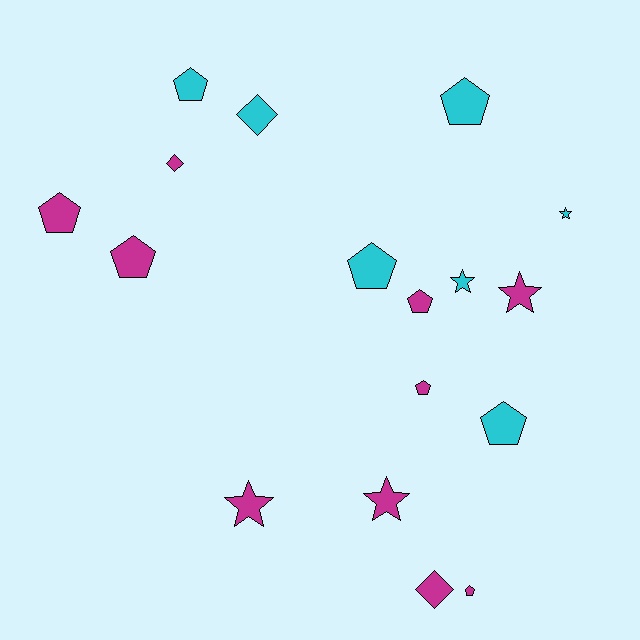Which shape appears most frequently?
Pentagon, with 9 objects.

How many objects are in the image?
There are 17 objects.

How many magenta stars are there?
There are 3 magenta stars.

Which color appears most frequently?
Magenta, with 10 objects.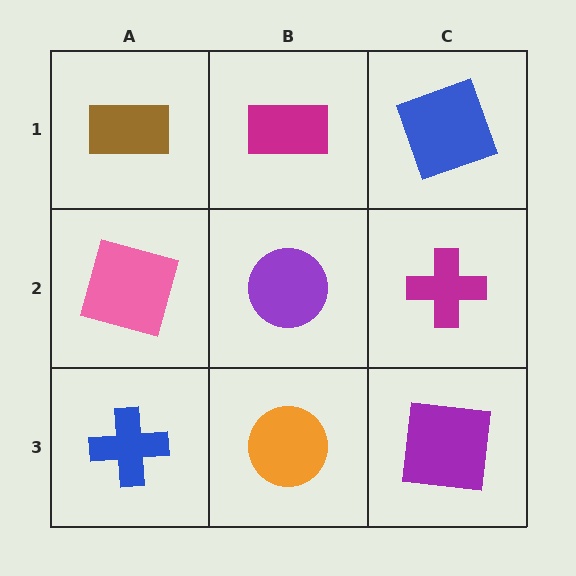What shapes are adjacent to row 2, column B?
A magenta rectangle (row 1, column B), an orange circle (row 3, column B), a pink square (row 2, column A), a magenta cross (row 2, column C).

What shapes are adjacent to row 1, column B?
A purple circle (row 2, column B), a brown rectangle (row 1, column A), a blue square (row 1, column C).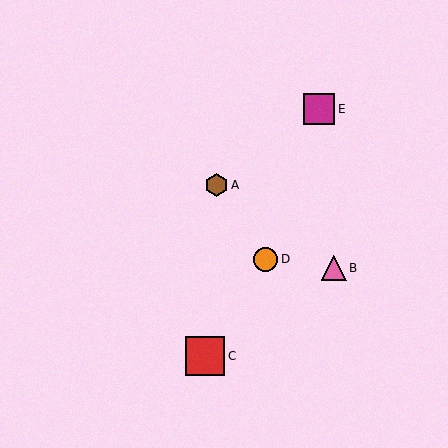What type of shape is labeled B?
Shape B is a pink triangle.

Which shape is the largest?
The red square (labeled C) is the largest.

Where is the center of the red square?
The center of the red square is at (205, 356).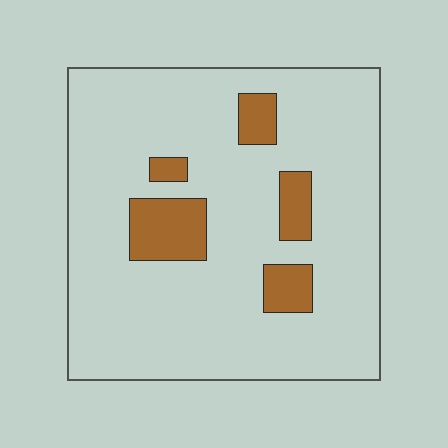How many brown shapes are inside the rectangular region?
5.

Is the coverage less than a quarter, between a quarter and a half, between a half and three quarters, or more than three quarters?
Less than a quarter.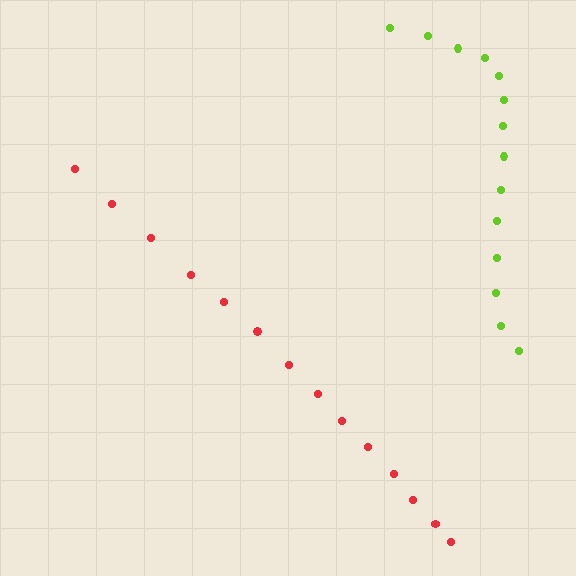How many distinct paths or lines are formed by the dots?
There are 2 distinct paths.